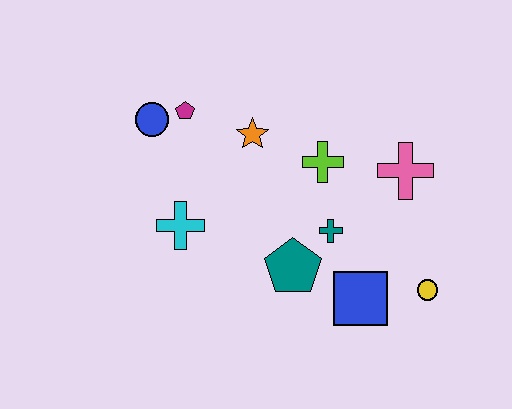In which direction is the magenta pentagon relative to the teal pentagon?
The magenta pentagon is above the teal pentagon.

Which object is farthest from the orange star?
The yellow circle is farthest from the orange star.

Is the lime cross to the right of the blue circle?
Yes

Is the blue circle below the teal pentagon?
No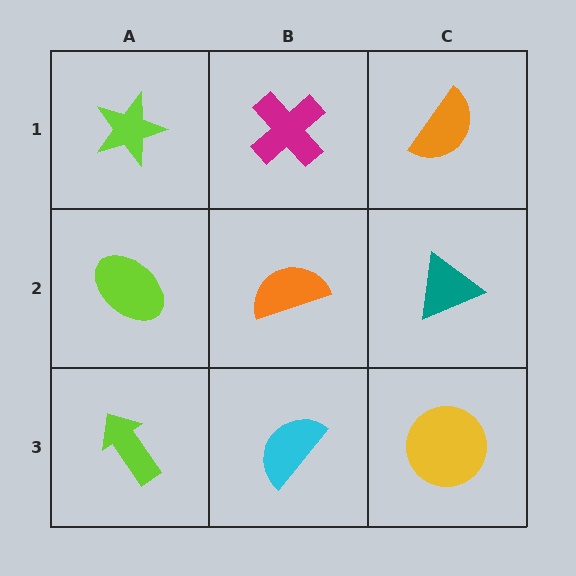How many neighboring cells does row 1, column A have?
2.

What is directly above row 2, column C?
An orange semicircle.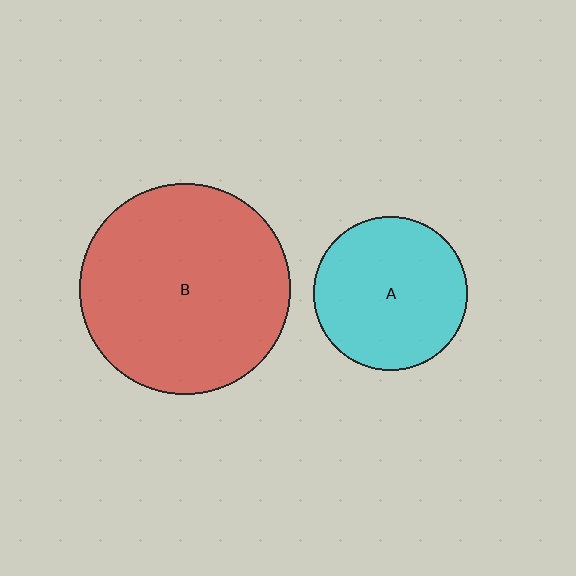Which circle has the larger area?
Circle B (red).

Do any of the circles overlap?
No, none of the circles overlap.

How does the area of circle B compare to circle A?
Approximately 1.9 times.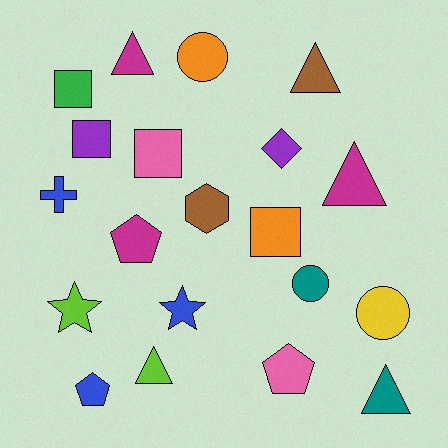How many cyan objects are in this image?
There are no cyan objects.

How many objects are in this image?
There are 20 objects.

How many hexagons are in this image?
There is 1 hexagon.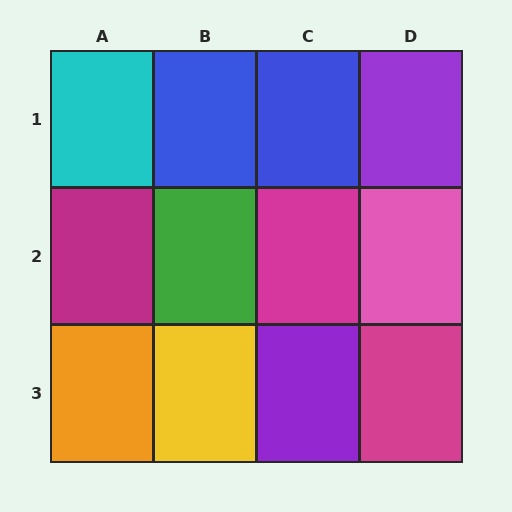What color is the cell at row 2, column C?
Magenta.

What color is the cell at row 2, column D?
Pink.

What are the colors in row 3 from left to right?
Orange, yellow, purple, magenta.